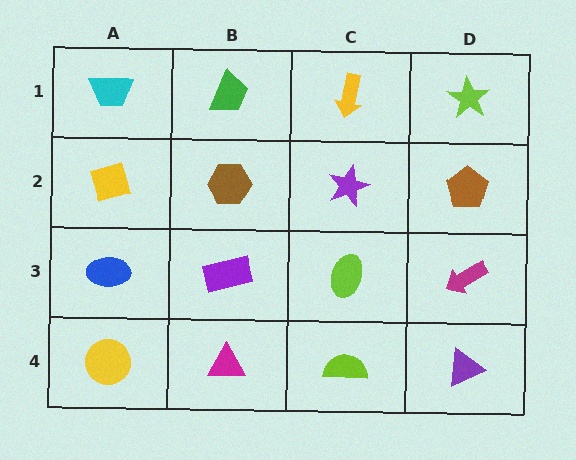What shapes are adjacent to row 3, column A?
A yellow diamond (row 2, column A), a yellow circle (row 4, column A), a purple rectangle (row 3, column B).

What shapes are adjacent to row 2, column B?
A green trapezoid (row 1, column B), a purple rectangle (row 3, column B), a yellow diamond (row 2, column A), a purple star (row 2, column C).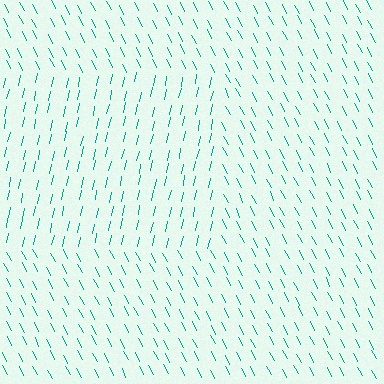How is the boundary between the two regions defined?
The boundary is defined purely by a change in line orientation (approximately 39 degrees difference). All lines are the same color and thickness.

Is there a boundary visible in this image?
Yes, there is a texture boundary formed by a change in line orientation.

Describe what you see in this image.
The image is filled with small teal line segments. A rectangle region in the image has lines oriented differently from the surrounding lines, creating a visible texture boundary.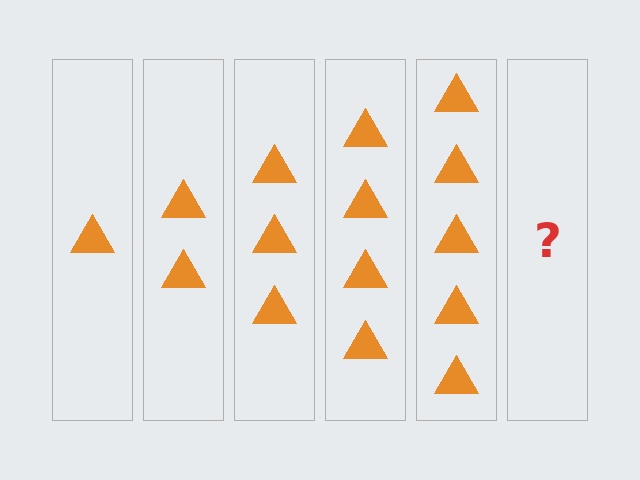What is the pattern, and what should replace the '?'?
The pattern is that each step adds one more triangle. The '?' should be 6 triangles.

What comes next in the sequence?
The next element should be 6 triangles.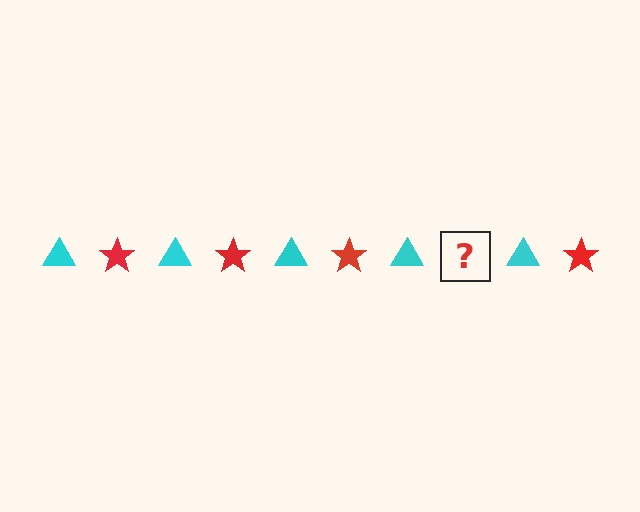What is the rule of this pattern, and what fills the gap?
The rule is that the pattern alternates between cyan triangle and red star. The gap should be filled with a red star.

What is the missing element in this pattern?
The missing element is a red star.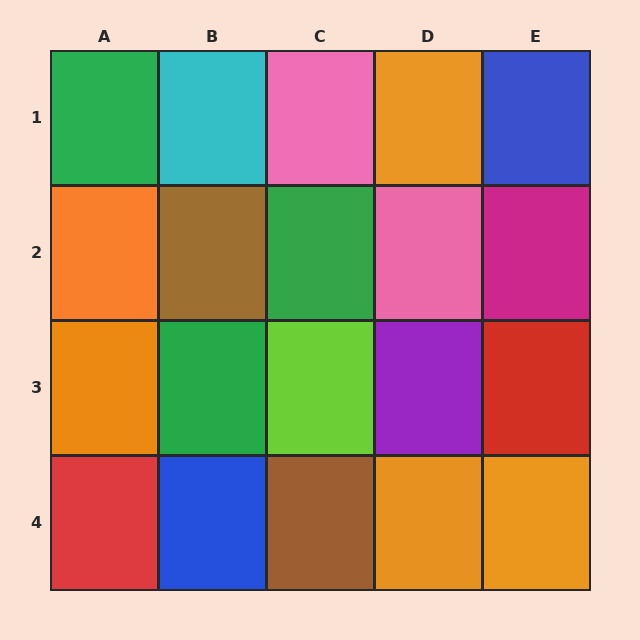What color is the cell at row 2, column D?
Pink.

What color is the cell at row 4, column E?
Orange.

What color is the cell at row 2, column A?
Orange.